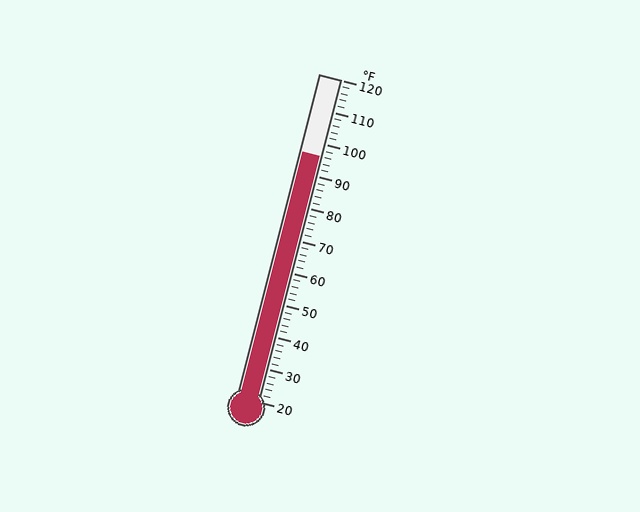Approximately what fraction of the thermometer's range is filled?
The thermometer is filled to approximately 75% of its range.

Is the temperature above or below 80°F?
The temperature is above 80°F.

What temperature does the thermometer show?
The thermometer shows approximately 96°F.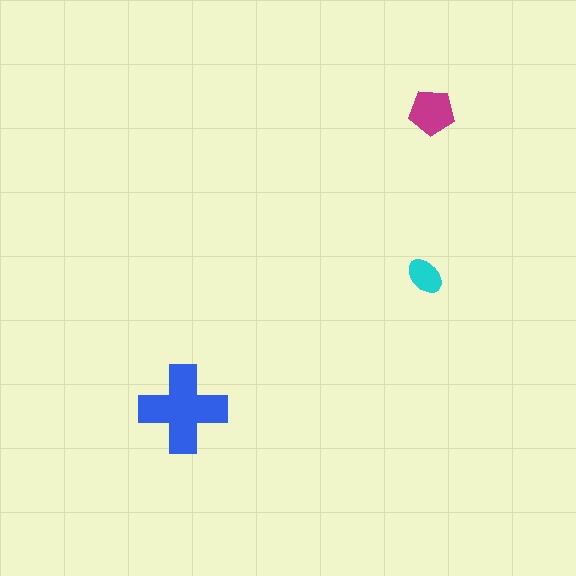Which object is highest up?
The magenta pentagon is topmost.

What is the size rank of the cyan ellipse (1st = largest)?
3rd.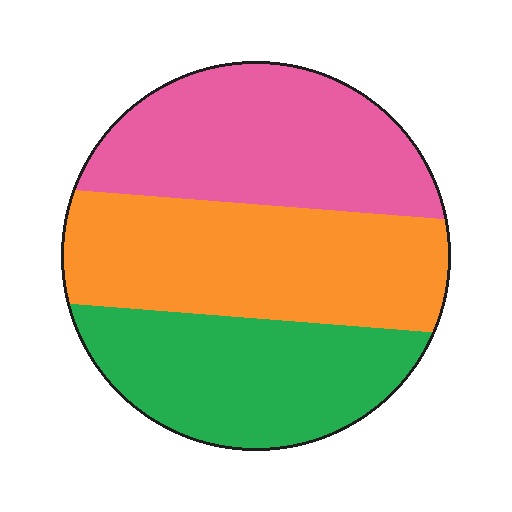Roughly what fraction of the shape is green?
Green takes up between a sixth and a third of the shape.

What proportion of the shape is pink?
Pink covers about 35% of the shape.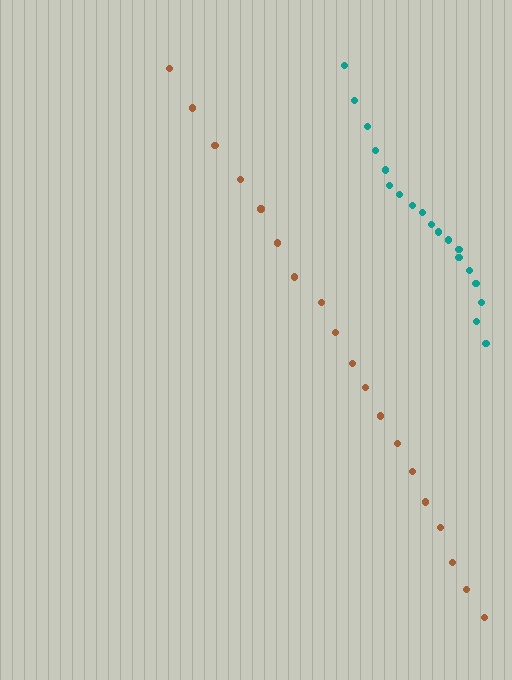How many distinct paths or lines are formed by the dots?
There are 2 distinct paths.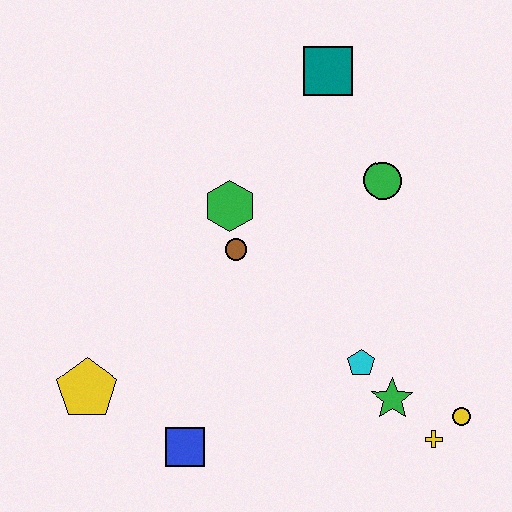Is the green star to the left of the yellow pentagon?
No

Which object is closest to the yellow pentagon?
The blue square is closest to the yellow pentagon.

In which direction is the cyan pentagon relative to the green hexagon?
The cyan pentagon is below the green hexagon.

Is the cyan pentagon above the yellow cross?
Yes